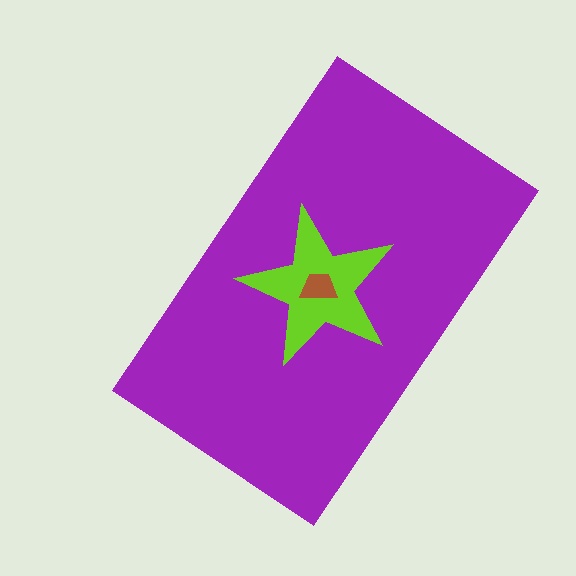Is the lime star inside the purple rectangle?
Yes.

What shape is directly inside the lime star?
The brown trapezoid.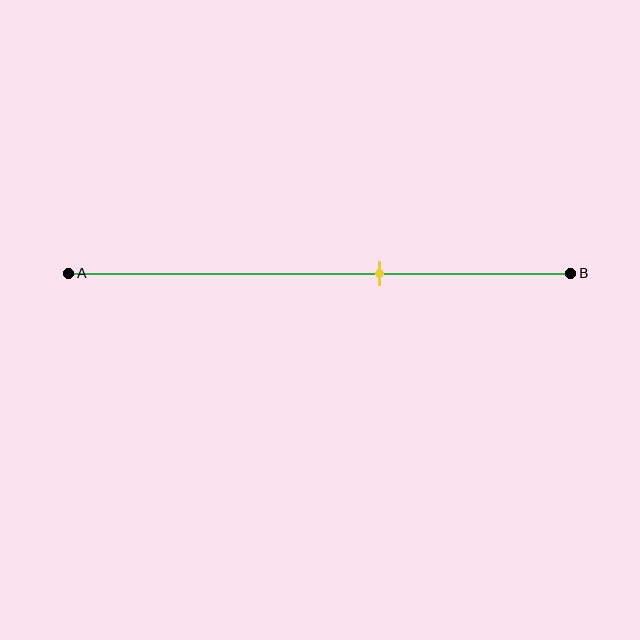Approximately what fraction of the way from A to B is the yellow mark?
The yellow mark is approximately 60% of the way from A to B.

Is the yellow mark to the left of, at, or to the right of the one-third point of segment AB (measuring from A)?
The yellow mark is to the right of the one-third point of segment AB.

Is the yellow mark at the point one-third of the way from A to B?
No, the mark is at about 60% from A, not at the 33% one-third point.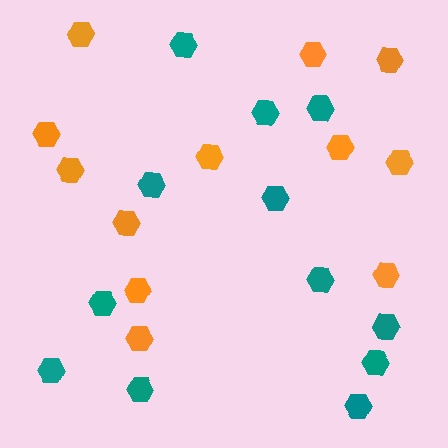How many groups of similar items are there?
There are 2 groups: one group of orange hexagons (12) and one group of teal hexagons (12).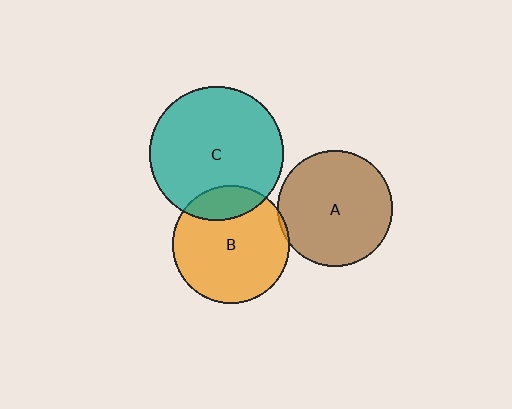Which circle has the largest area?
Circle C (teal).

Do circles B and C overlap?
Yes.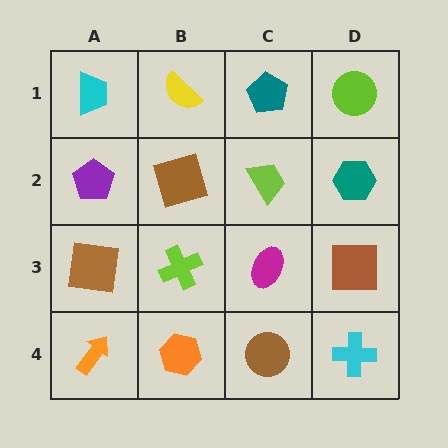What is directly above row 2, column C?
A teal pentagon.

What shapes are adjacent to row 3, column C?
A lime trapezoid (row 2, column C), a brown circle (row 4, column C), a lime cross (row 3, column B), a brown square (row 3, column D).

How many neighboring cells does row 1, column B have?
3.